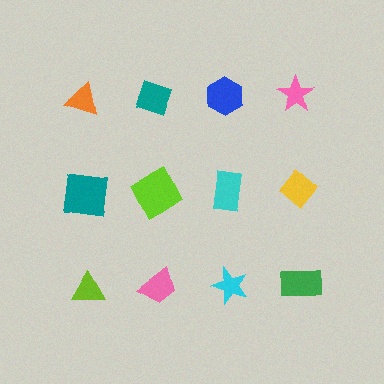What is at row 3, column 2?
A pink trapezoid.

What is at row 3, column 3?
A cyan star.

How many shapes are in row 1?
4 shapes.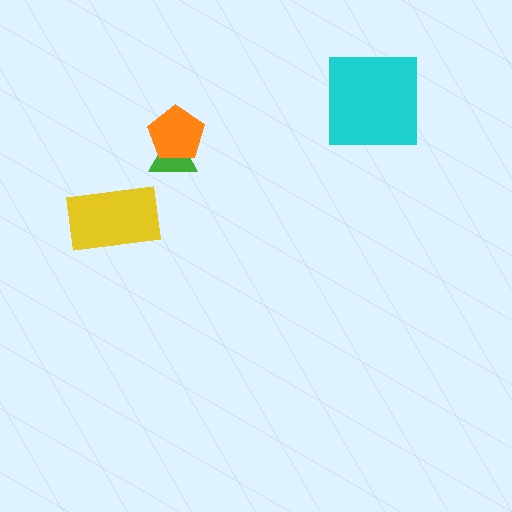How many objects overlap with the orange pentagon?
1 object overlaps with the orange pentagon.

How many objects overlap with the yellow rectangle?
0 objects overlap with the yellow rectangle.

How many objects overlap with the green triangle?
1 object overlaps with the green triangle.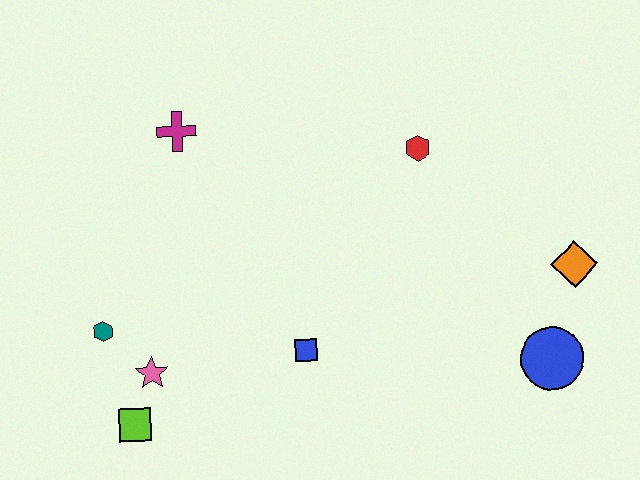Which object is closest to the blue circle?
The orange diamond is closest to the blue circle.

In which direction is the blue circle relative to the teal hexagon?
The blue circle is to the right of the teal hexagon.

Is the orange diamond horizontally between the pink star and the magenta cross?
No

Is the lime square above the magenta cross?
No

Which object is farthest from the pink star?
The orange diamond is farthest from the pink star.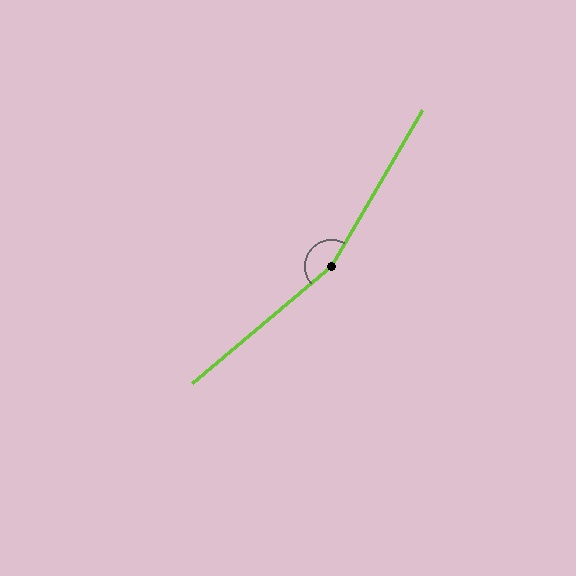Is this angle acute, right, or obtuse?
It is obtuse.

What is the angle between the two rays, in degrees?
Approximately 160 degrees.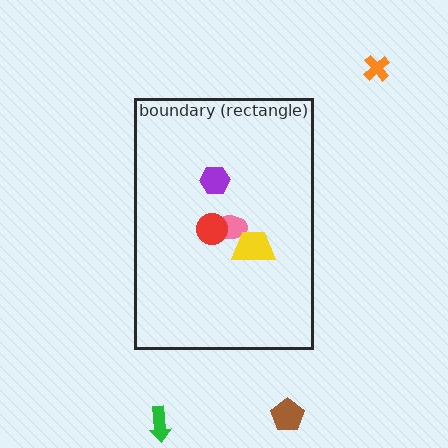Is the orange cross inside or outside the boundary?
Outside.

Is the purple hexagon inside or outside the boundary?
Inside.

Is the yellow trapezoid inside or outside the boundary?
Inside.